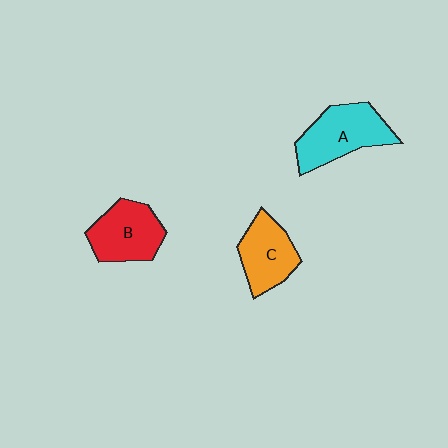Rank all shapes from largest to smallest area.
From largest to smallest: A (cyan), B (red), C (orange).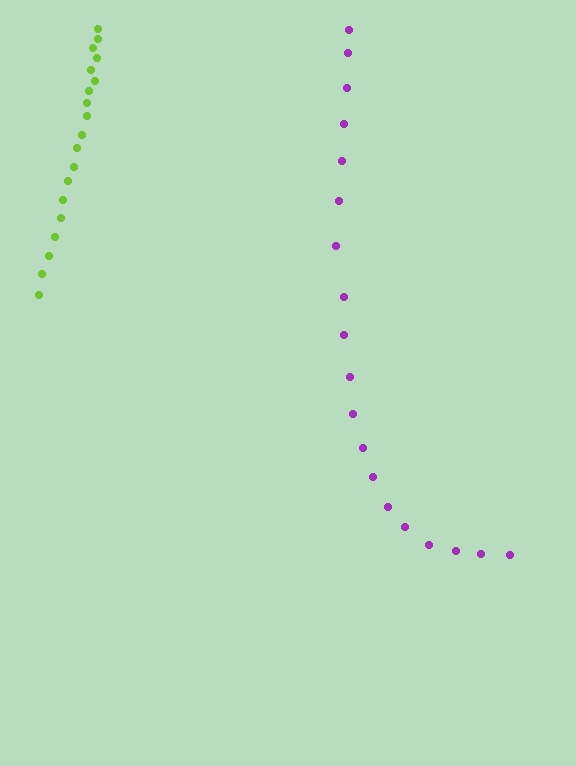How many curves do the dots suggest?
There are 2 distinct paths.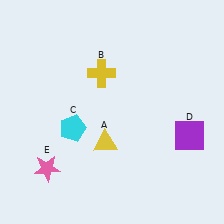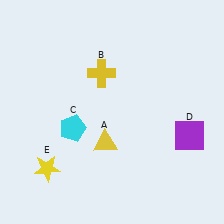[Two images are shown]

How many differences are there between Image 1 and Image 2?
There is 1 difference between the two images.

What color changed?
The star (E) changed from pink in Image 1 to yellow in Image 2.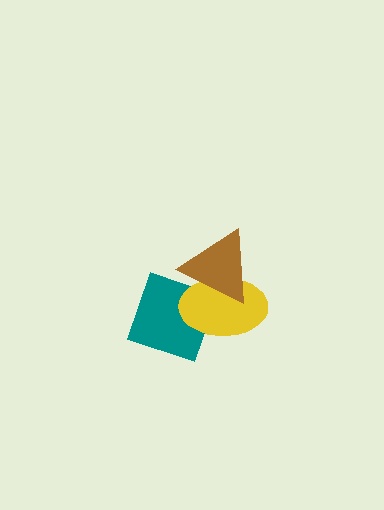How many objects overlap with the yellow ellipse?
2 objects overlap with the yellow ellipse.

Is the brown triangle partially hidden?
No, no other shape covers it.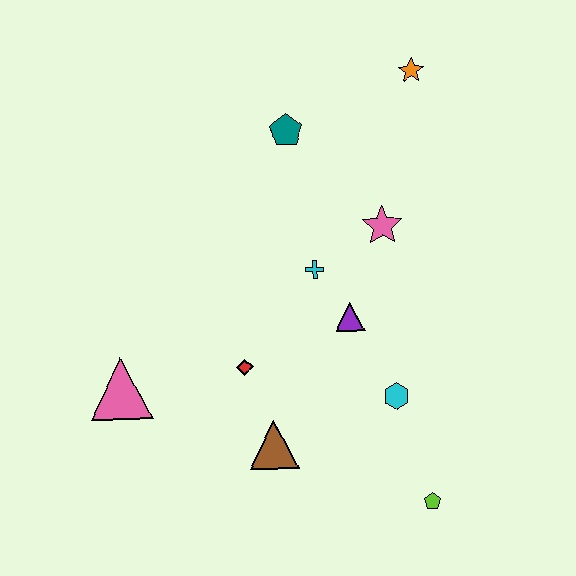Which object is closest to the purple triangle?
The cyan cross is closest to the purple triangle.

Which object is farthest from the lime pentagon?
The orange star is farthest from the lime pentagon.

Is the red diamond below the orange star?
Yes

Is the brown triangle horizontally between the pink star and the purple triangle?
No